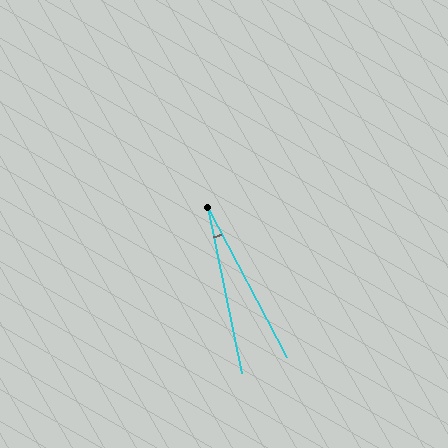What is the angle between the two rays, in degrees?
Approximately 16 degrees.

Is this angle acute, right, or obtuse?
It is acute.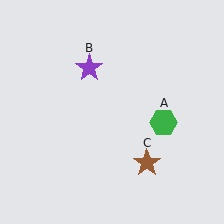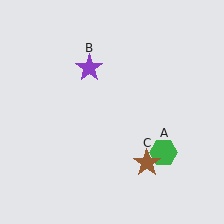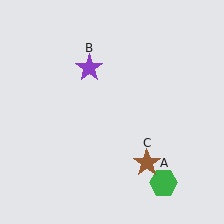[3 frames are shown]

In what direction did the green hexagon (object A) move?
The green hexagon (object A) moved down.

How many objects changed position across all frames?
1 object changed position: green hexagon (object A).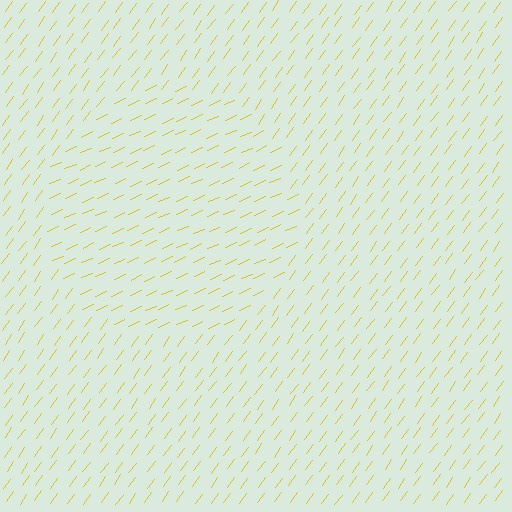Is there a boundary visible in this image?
Yes, there is a texture boundary formed by a change in line orientation.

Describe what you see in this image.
The image is filled with small yellow line segments. A circle region in the image has lines oriented differently from the surrounding lines, creating a visible texture boundary.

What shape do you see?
I see a circle.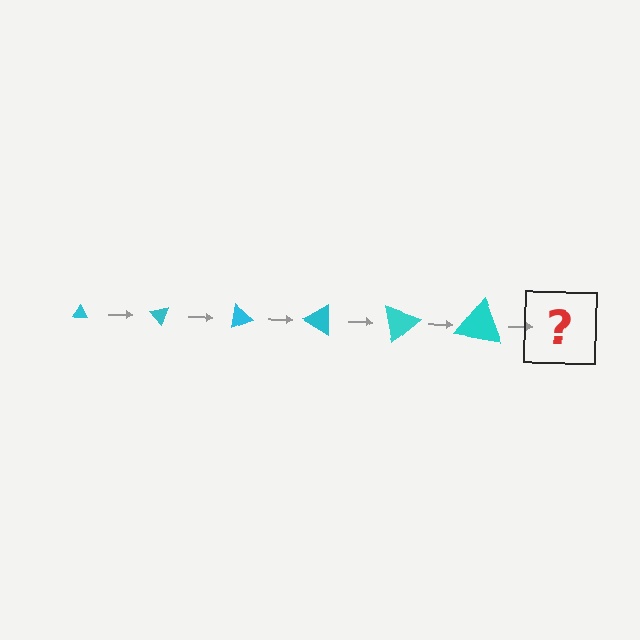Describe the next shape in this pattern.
It should be a triangle, larger than the previous one and rotated 300 degrees from the start.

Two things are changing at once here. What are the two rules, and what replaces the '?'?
The two rules are that the triangle grows larger each step and it rotates 50 degrees each step. The '?' should be a triangle, larger than the previous one and rotated 300 degrees from the start.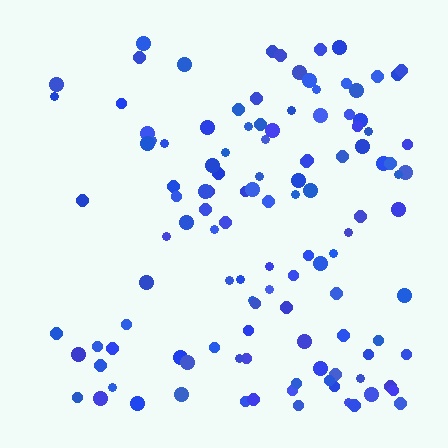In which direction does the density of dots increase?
From left to right, with the right side densest.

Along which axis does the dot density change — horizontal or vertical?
Horizontal.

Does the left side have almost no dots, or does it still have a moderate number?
Still a moderate number, just noticeably fewer than the right.